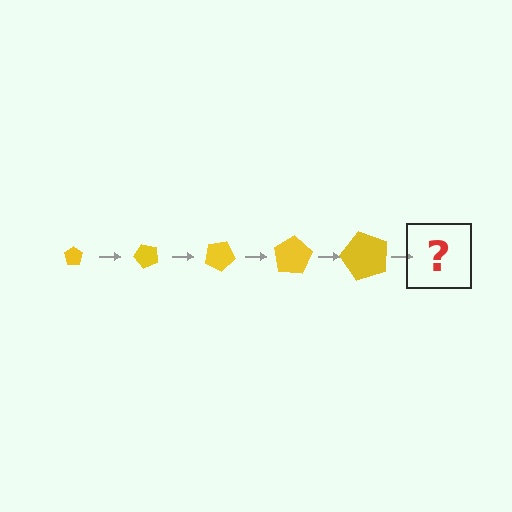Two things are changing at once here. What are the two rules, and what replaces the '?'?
The two rules are that the pentagon grows larger each step and it rotates 50 degrees each step. The '?' should be a pentagon, larger than the previous one and rotated 250 degrees from the start.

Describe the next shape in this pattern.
It should be a pentagon, larger than the previous one and rotated 250 degrees from the start.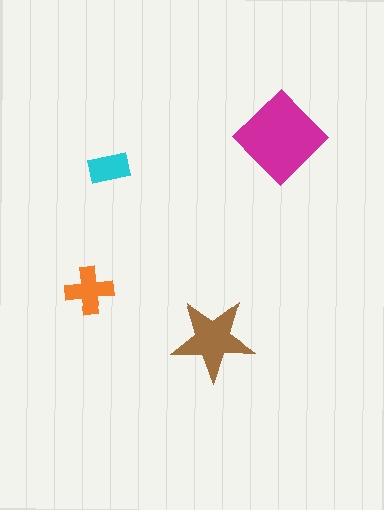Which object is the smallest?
The cyan rectangle.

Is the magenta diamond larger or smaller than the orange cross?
Larger.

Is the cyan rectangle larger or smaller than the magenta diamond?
Smaller.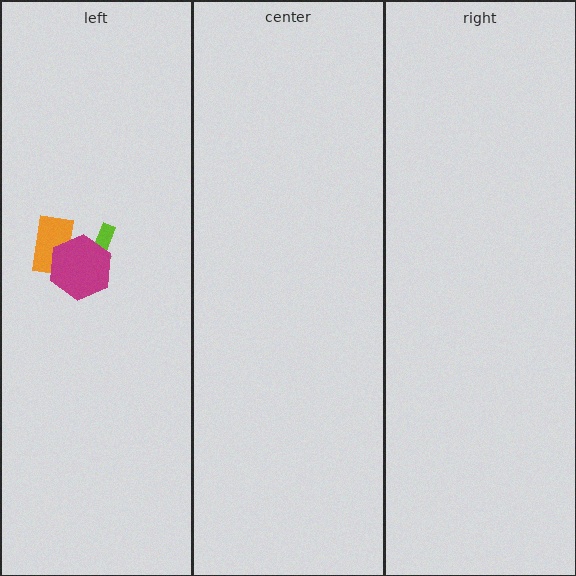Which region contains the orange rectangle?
The left region.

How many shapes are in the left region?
3.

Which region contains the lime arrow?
The left region.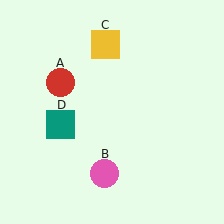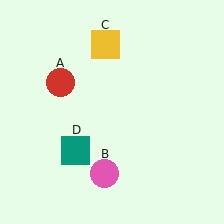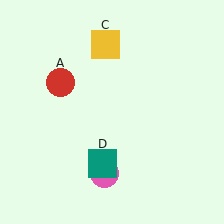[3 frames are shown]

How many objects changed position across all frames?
1 object changed position: teal square (object D).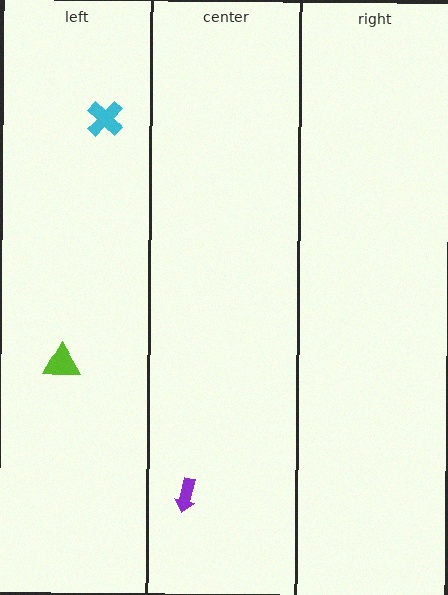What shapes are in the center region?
The purple arrow.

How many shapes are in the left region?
2.